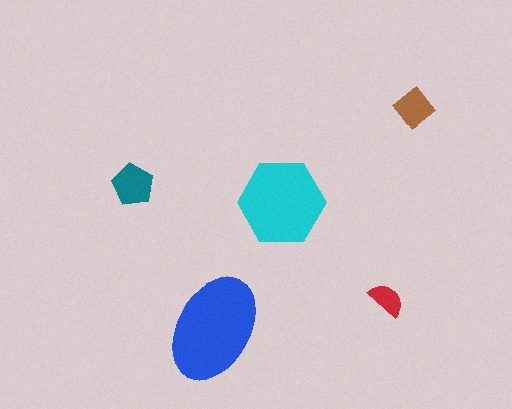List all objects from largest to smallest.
The blue ellipse, the cyan hexagon, the teal pentagon, the brown diamond, the red semicircle.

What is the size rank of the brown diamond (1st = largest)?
4th.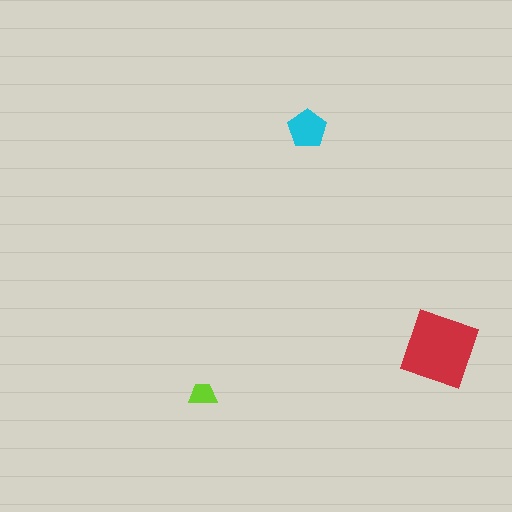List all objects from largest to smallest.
The red square, the cyan pentagon, the lime trapezoid.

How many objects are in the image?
There are 3 objects in the image.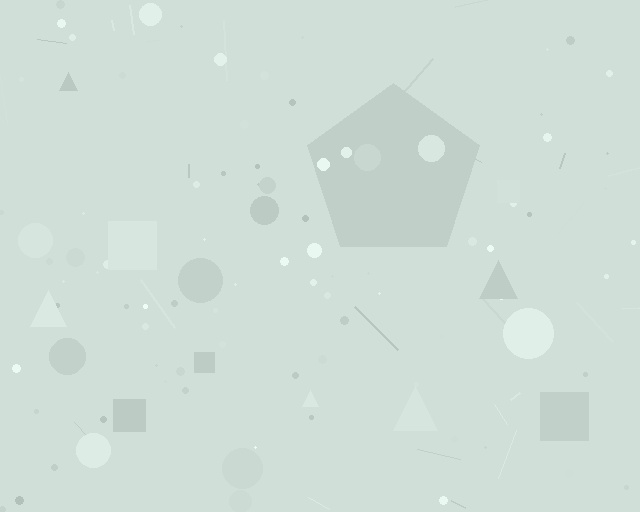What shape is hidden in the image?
A pentagon is hidden in the image.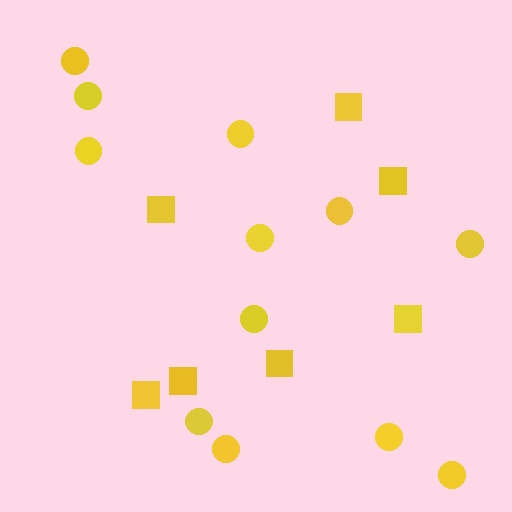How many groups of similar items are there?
There are 2 groups: one group of circles (12) and one group of squares (7).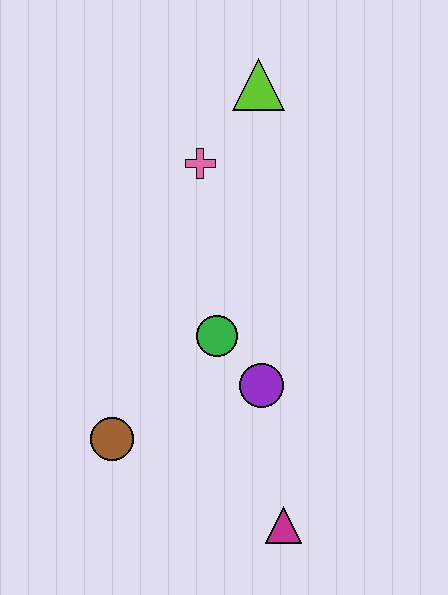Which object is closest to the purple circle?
The green circle is closest to the purple circle.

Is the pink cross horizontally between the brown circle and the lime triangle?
Yes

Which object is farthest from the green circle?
The lime triangle is farthest from the green circle.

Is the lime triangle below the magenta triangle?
No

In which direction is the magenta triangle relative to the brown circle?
The magenta triangle is to the right of the brown circle.